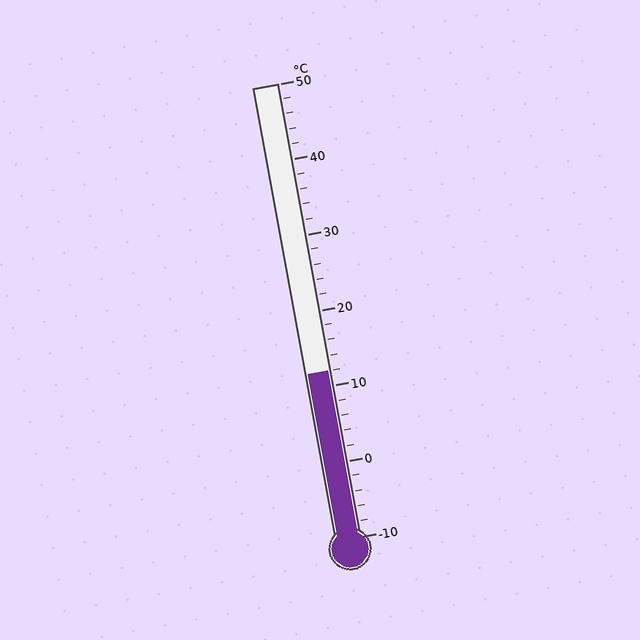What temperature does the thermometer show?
The thermometer shows approximately 12°C.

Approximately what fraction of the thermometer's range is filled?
The thermometer is filled to approximately 35% of its range.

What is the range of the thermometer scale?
The thermometer scale ranges from -10°C to 50°C.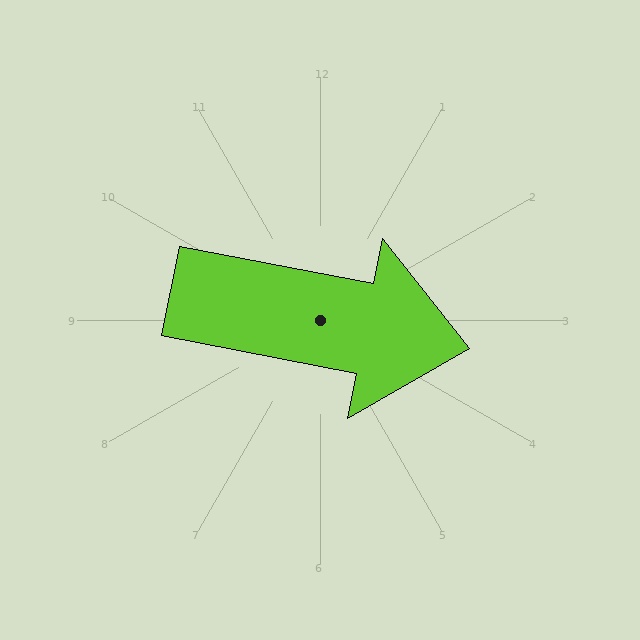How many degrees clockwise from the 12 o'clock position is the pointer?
Approximately 101 degrees.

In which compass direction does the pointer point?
East.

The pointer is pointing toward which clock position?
Roughly 3 o'clock.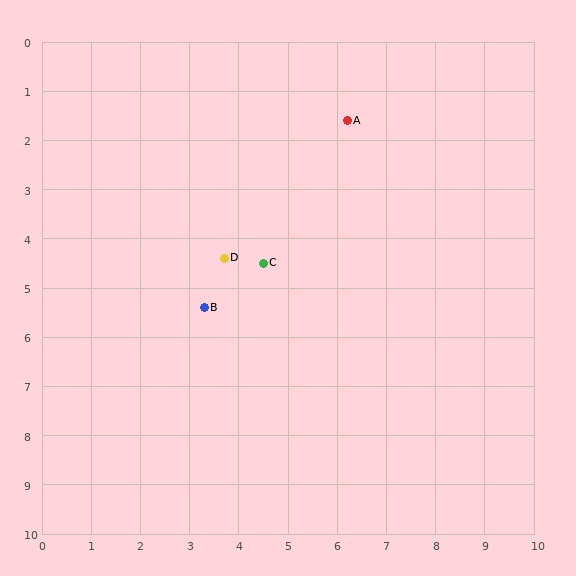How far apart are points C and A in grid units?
Points C and A are about 3.4 grid units apart.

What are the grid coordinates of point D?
Point D is at approximately (3.7, 4.4).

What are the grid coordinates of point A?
Point A is at approximately (6.2, 1.6).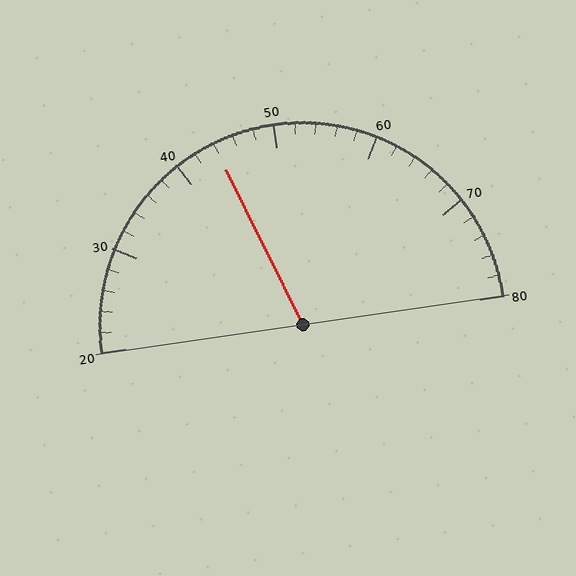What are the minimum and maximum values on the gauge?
The gauge ranges from 20 to 80.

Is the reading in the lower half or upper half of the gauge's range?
The reading is in the lower half of the range (20 to 80).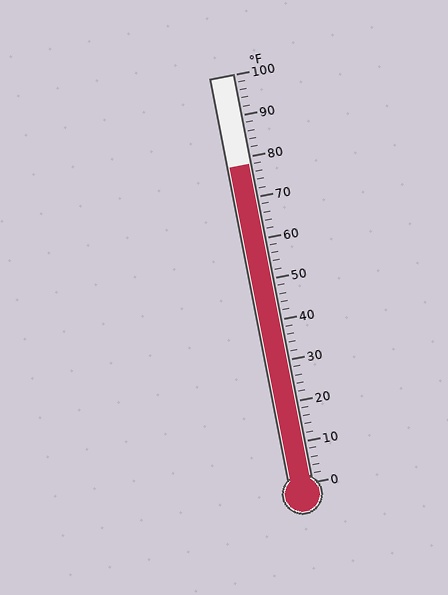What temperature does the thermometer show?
The thermometer shows approximately 78°F.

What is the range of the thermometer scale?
The thermometer scale ranges from 0°F to 100°F.